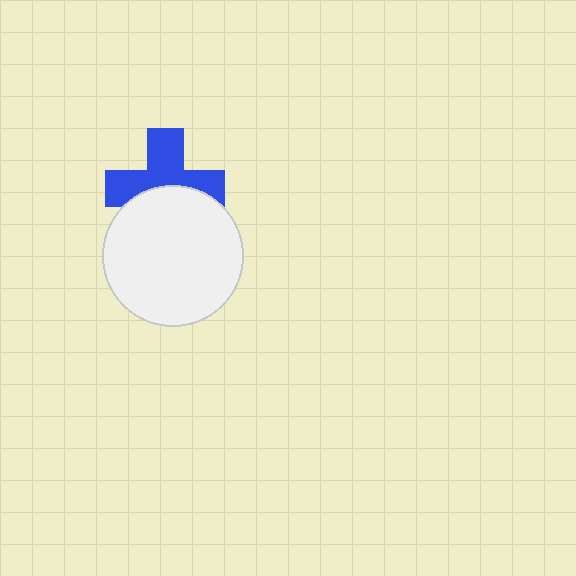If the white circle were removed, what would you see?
You would see the complete blue cross.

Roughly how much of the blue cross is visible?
About half of it is visible (roughly 59%).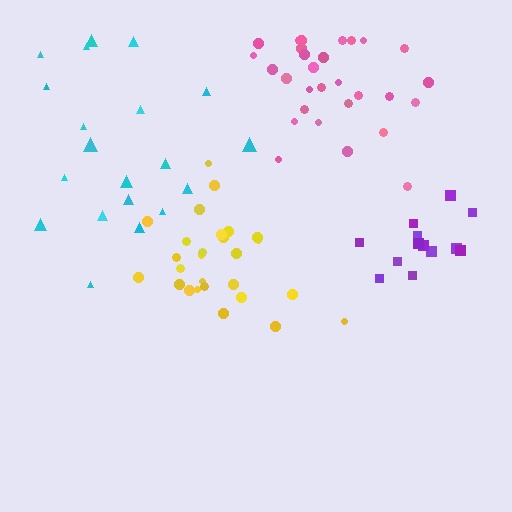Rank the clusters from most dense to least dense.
purple, pink, yellow, cyan.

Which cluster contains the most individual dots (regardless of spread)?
Pink (29).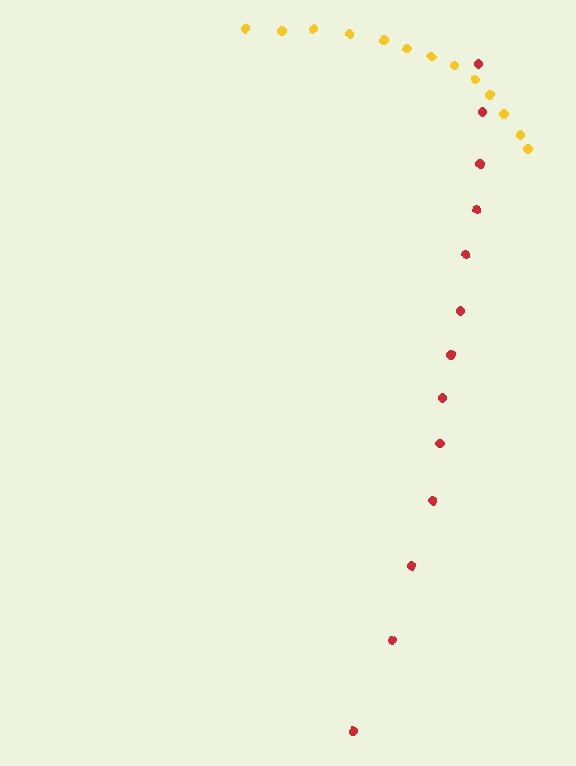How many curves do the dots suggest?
There are 2 distinct paths.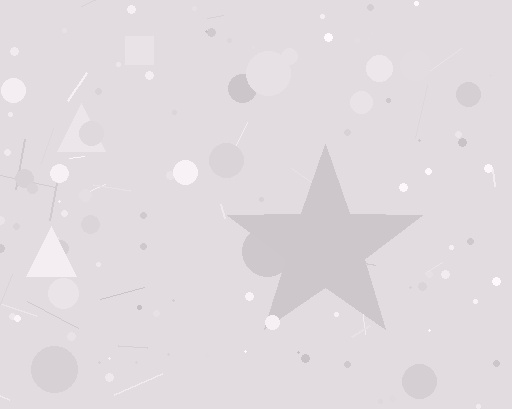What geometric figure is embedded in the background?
A star is embedded in the background.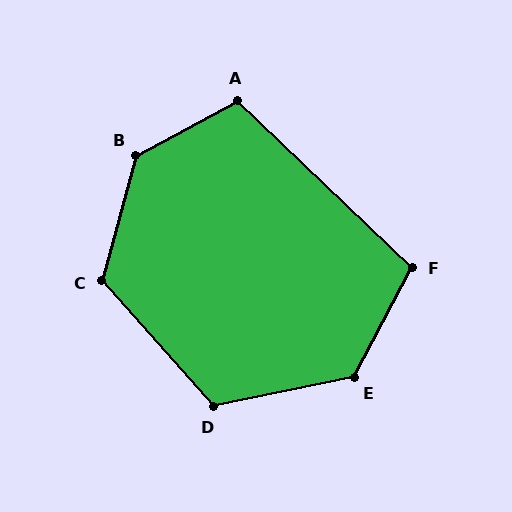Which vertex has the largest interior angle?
B, at approximately 134 degrees.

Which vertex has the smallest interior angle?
F, at approximately 106 degrees.